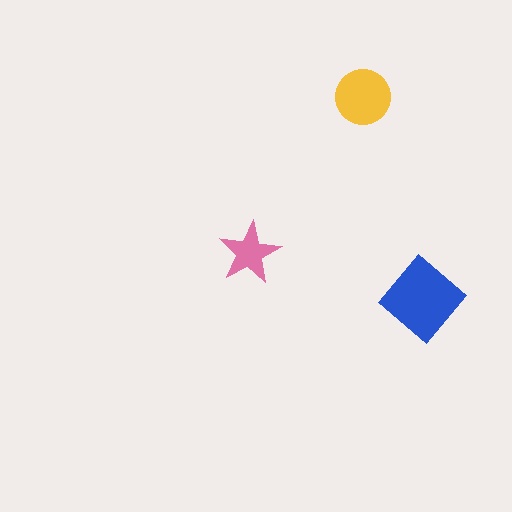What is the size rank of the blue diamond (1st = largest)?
1st.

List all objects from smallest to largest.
The pink star, the yellow circle, the blue diamond.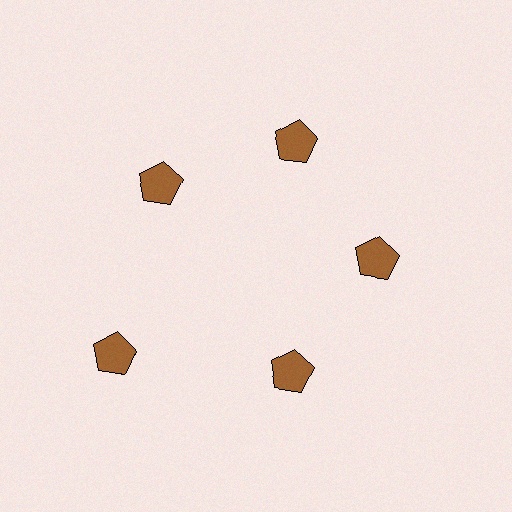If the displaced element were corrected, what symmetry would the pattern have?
It would have 5-fold rotational symmetry — the pattern would map onto itself every 72 degrees.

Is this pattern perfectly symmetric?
No. The 5 brown pentagons are arranged in a ring, but one element near the 8 o'clock position is pushed outward from the center, breaking the 5-fold rotational symmetry.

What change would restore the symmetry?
The symmetry would be restored by moving it inward, back onto the ring so that all 5 pentagons sit at equal angles and equal distance from the center.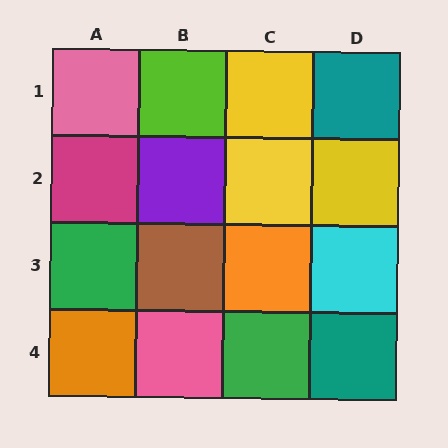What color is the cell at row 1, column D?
Teal.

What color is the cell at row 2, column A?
Magenta.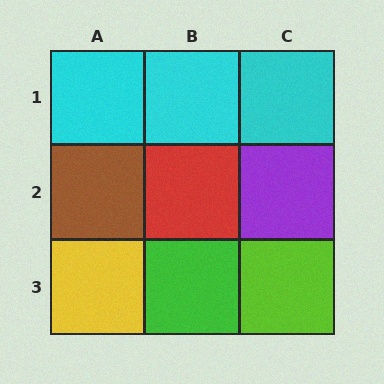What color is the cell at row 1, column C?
Cyan.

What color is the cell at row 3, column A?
Yellow.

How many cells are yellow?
1 cell is yellow.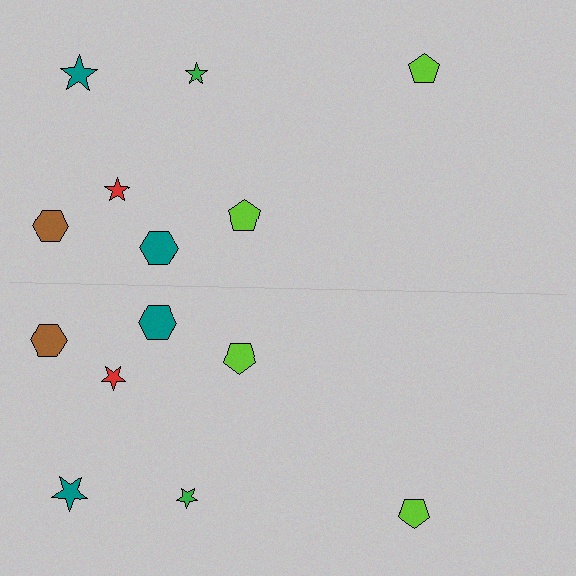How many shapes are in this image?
There are 14 shapes in this image.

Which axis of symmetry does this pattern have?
The pattern has a horizontal axis of symmetry running through the center of the image.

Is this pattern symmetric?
Yes, this pattern has bilateral (reflection) symmetry.